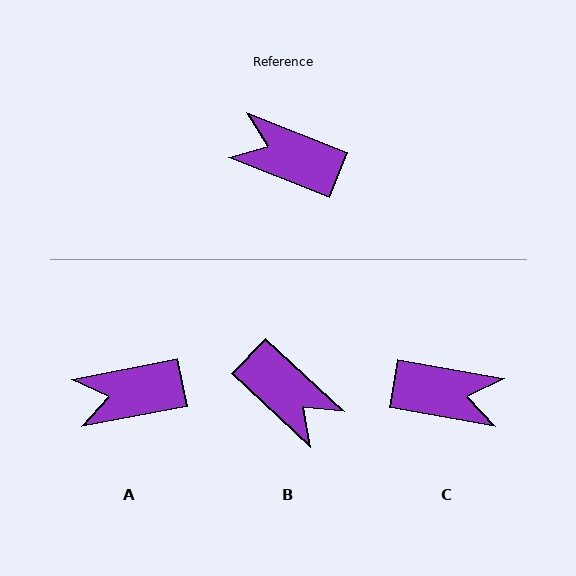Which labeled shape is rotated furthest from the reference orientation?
C, about 169 degrees away.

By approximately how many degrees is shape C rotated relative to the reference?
Approximately 169 degrees clockwise.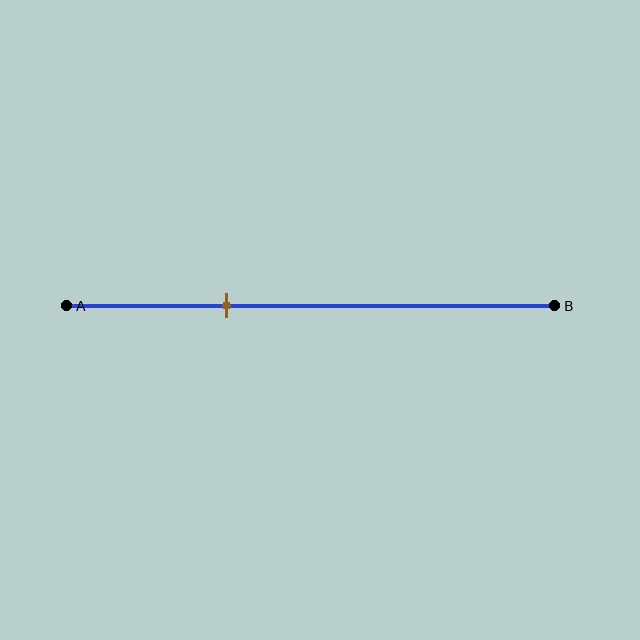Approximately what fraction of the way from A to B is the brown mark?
The brown mark is approximately 35% of the way from A to B.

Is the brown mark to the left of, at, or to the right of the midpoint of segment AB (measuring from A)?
The brown mark is to the left of the midpoint of segment AB.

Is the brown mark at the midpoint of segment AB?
No, the mark is at about 35% from A, not at the 50% midpoint.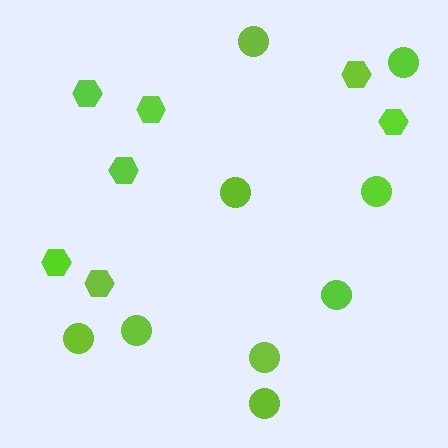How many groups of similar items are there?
There are 2 groups: one group of hexagons (7) and one group of circles (9).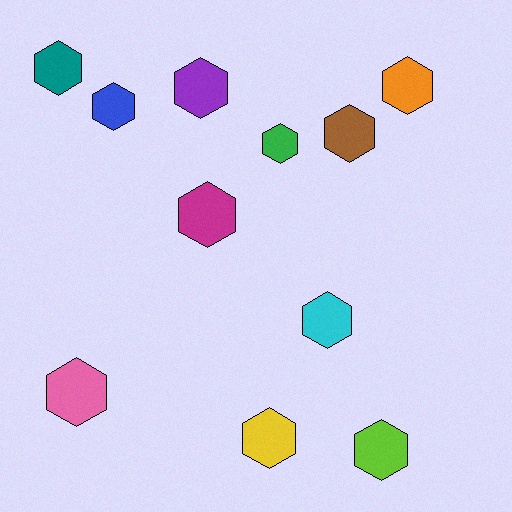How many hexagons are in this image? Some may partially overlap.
There are 11 hexagons.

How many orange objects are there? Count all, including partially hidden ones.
There is 1 orange object.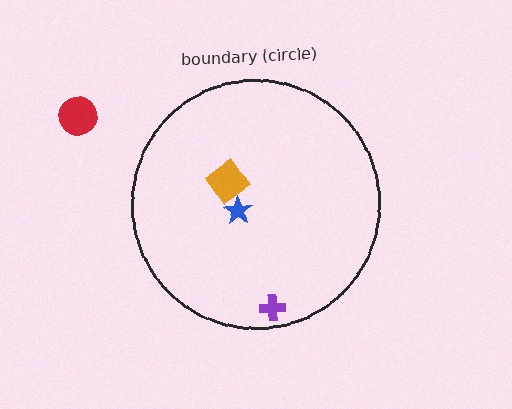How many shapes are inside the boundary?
3 inside, 1 outside.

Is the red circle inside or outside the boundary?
Outside.